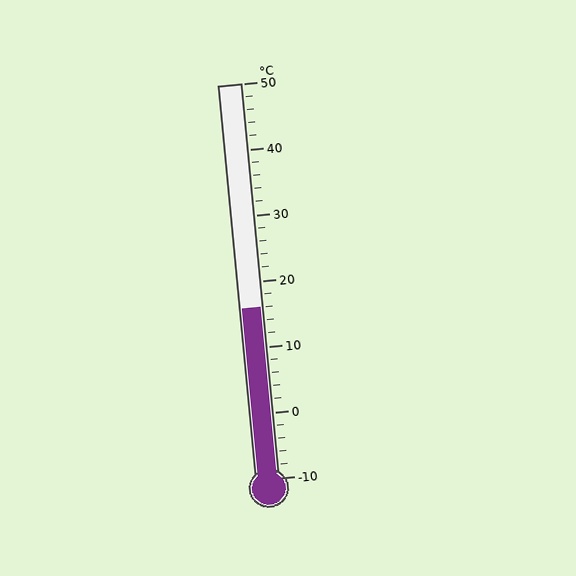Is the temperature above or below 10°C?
The temperature is above 10°C.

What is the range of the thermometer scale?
The thermometer scale ranges from -10°C to 50°C.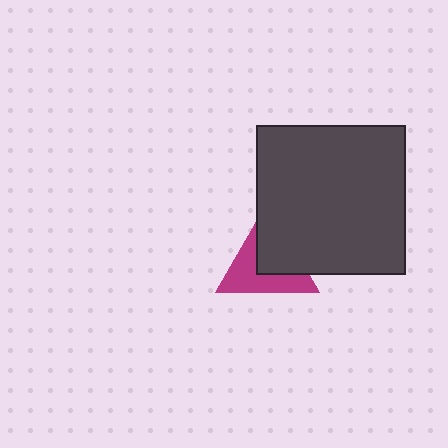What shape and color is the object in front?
The object in front is a dark gray square.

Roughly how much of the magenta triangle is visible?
About half of it is visible (roughly 52%).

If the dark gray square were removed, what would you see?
You would see the complete magenta triangle.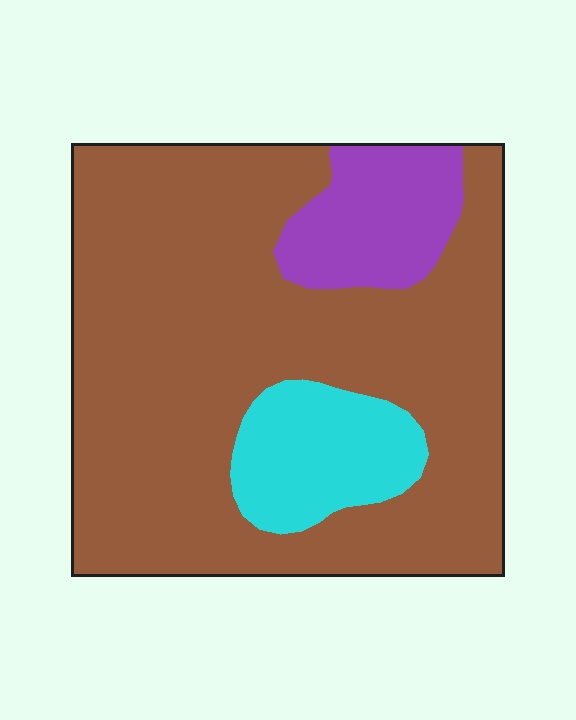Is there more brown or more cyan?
Brown.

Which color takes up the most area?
Brown, at roughly 75%.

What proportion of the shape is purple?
Purple takes up about one eighth (1/8) of the shape.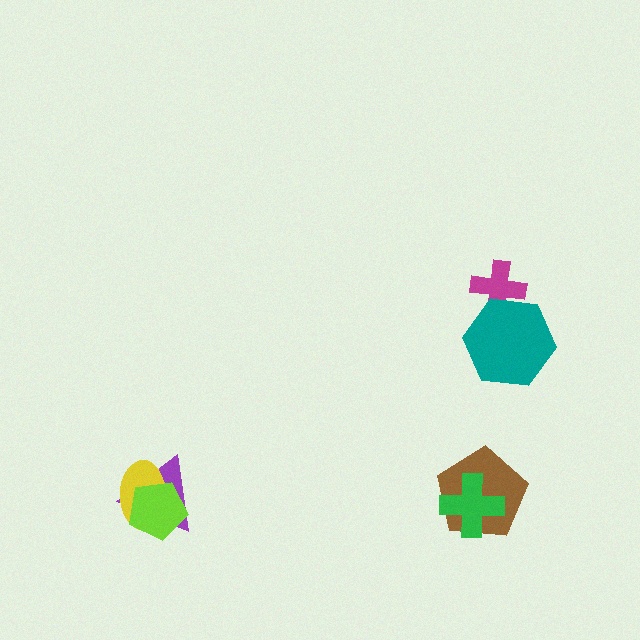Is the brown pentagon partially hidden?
Yes, it is partially covered by another shape.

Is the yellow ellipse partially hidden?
Yes, it is partially covered by another shape.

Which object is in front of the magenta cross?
The teal hexagon is in front of the magenta cross.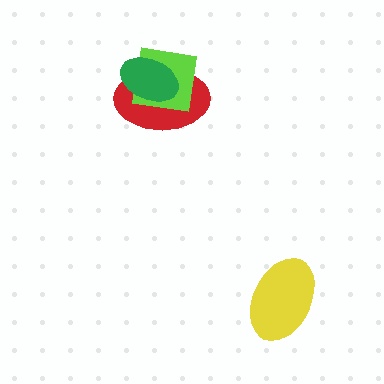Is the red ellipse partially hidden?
Yes, it is partially covered by another shape.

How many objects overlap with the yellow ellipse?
0 objects overlap with the yellow ellipse.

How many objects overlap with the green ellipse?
2 objects overlap with the green ellipse.